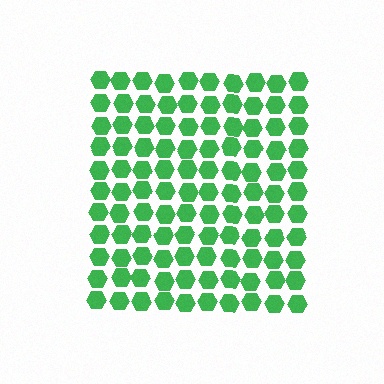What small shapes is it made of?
It is made of small hexagons.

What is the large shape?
The large shape is a square.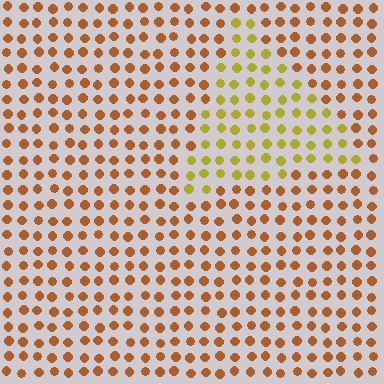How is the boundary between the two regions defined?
The boundary is defined purely by a slight shift in hue (about 36 degrees). Spacing, size, and orientation are identical on both sides.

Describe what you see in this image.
The image is filled with small brown elements in a uniform arrangement. A triangle-shaped region is visible where the elements are tinted to a slightly different hue, forming a subtle color boundary.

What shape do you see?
I see a triangle.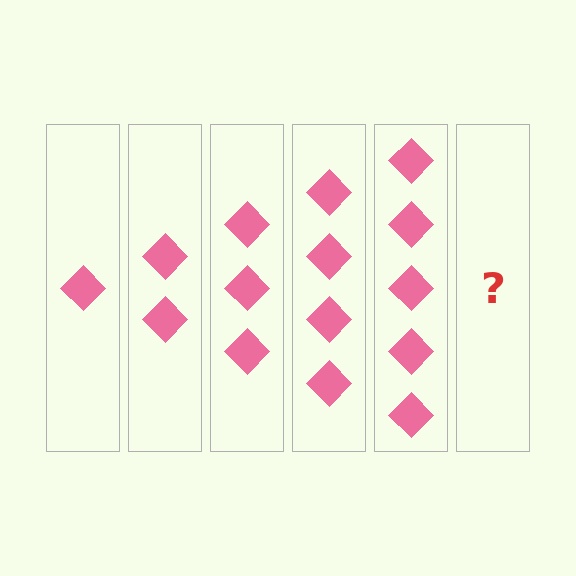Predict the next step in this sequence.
The next step is 6 diamonds.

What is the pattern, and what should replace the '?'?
The pattern is that each step adds one more diamond. The '?' should be 6 diamonds.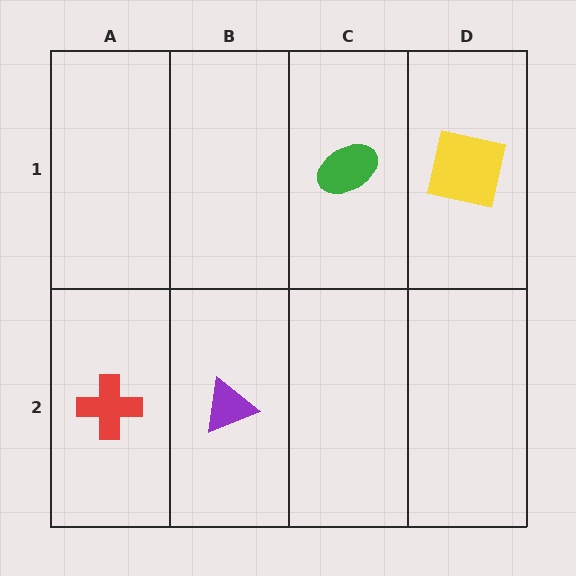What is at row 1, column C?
A green ellipse.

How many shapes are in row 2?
2 shapes.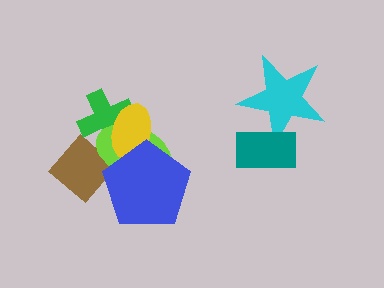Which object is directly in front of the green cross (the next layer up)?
The lime ellipse is directly in front of the green cross.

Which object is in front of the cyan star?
The teal rectangle is in front of the cyan star.